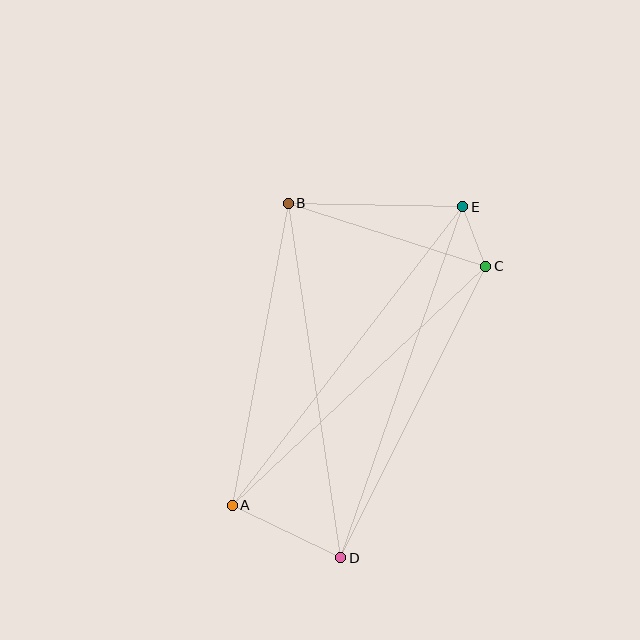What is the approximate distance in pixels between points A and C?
The distance between A and C is approximately 348 pixels.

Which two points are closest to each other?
Points C and E are closest to each other.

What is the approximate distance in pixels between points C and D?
The distance between C and D is approximately 326 pixels.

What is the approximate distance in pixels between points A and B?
The distance between A and B is approximately 307 pixels.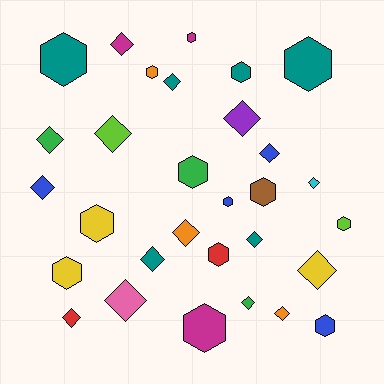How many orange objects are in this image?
There are 3 orange objects.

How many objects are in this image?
There are 30 objects.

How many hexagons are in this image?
There are 14 hexagons.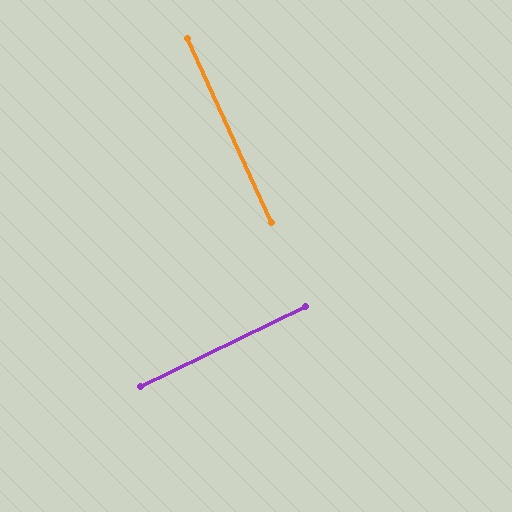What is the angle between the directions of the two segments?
Approximately 89 degrees.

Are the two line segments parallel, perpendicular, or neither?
Perpendicular — they meet at approximately 89°.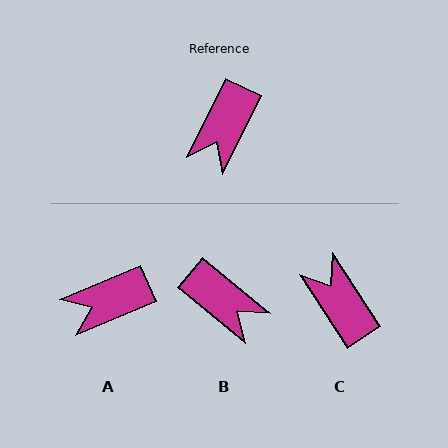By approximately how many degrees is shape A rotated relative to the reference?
Approximately 41 degrees clockwise.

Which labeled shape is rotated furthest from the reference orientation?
C, about 120 degrees away.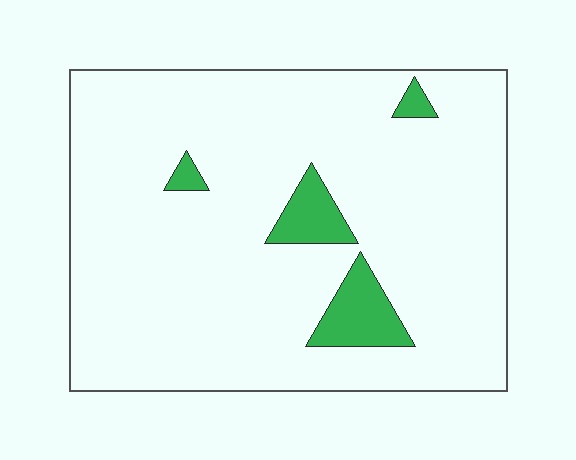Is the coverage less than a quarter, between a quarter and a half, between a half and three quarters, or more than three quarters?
Less than a quarter.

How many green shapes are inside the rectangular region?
4.